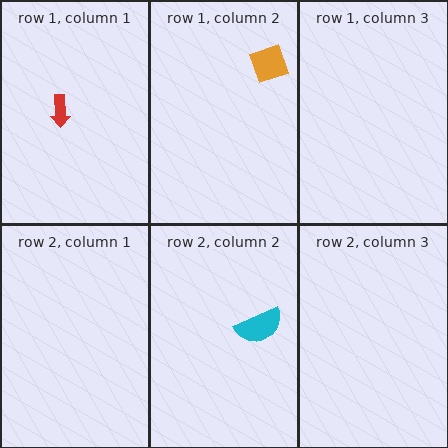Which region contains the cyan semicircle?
The row 2, column 2 region.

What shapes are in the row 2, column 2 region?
The cyan semicircle.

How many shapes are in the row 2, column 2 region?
1.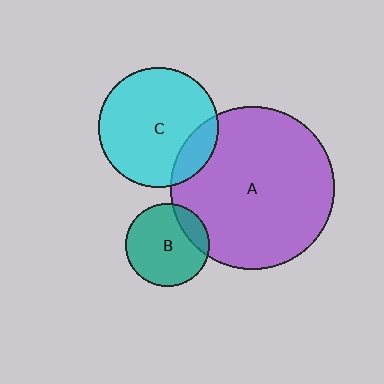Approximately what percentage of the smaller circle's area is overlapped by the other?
Approximately 15%.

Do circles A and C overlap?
Yes.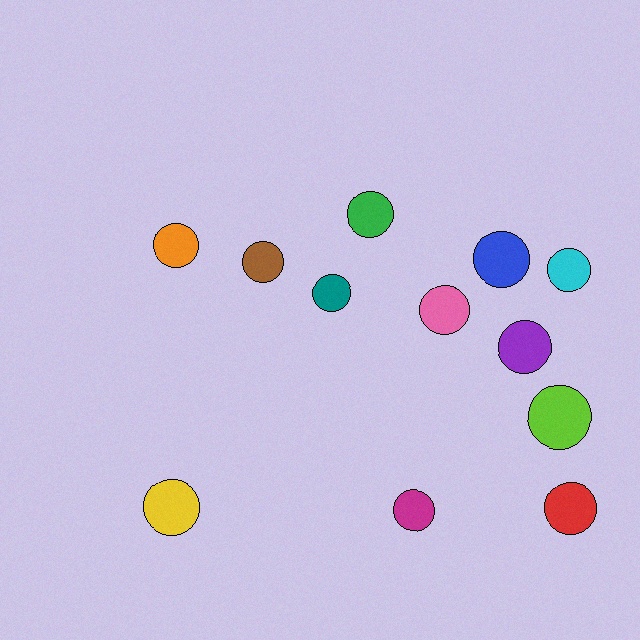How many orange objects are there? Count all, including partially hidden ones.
There is 1 orange object.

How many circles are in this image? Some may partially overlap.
There are 12 circles.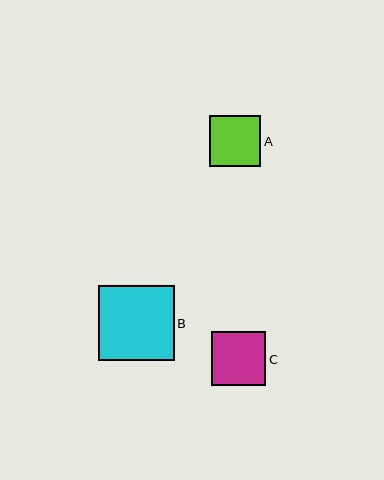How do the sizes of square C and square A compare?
Square C and square A are approximately the same size.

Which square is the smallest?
Square A is the smallest with a size of approximately 51 pixels.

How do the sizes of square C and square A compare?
Square C and square A are approximately the same size.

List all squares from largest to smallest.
From largest to smallest: B, C, A.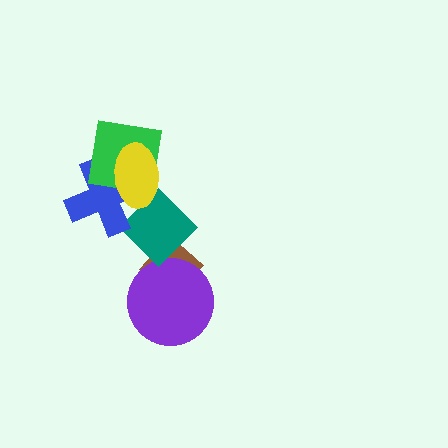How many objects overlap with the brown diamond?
2 objects overlap with the brown diamond.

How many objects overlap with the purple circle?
1 object overlaps with the purple circle.